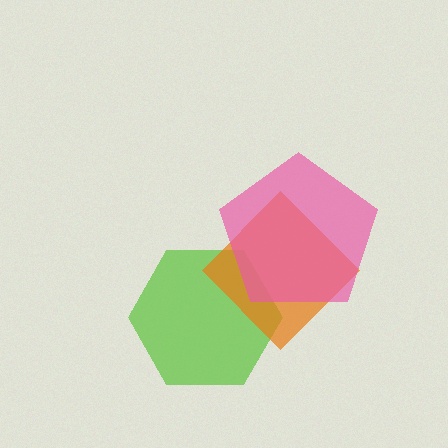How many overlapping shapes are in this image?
There are 3 overlapping shapes in the image.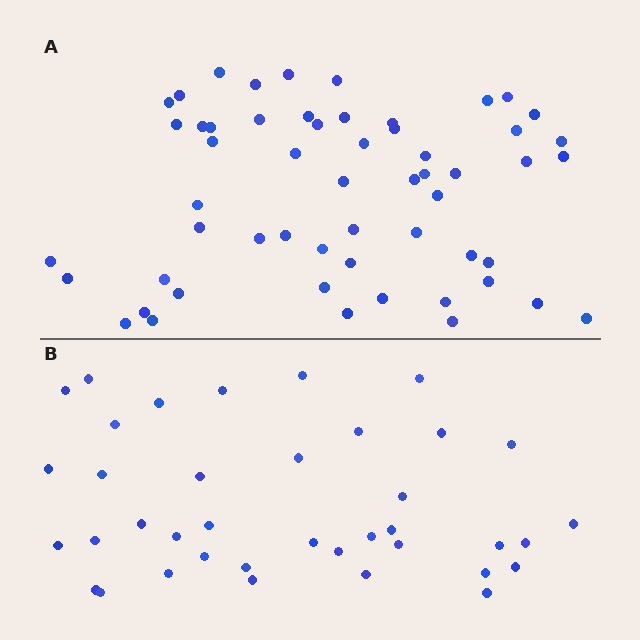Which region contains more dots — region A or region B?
Region A (the top region) has more dots.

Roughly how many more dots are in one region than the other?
Region A has approximately 20 more dots than region B.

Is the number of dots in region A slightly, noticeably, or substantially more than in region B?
Region A has substantially more. The ratio is roughly 1.5 to 1.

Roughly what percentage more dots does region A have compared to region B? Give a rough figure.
About 45% more.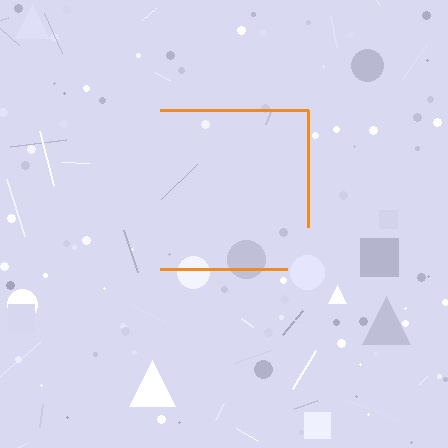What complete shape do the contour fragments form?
The contour fragments form a square.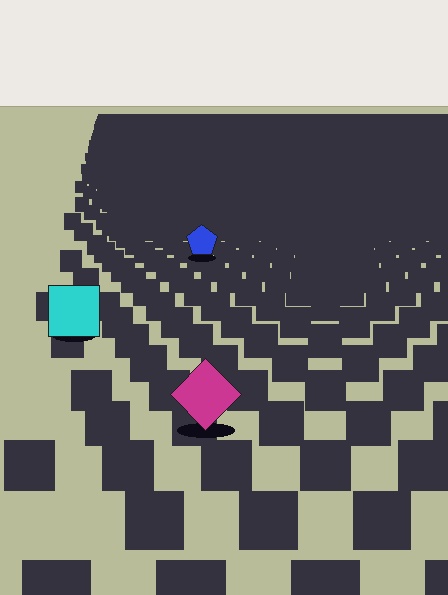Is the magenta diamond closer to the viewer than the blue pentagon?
Yes. The magenta diamond is closer — you can tell from the texture gradient: the ground texture is coarser near it.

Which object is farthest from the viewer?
The blue pentagon is farthest from the viewer. It appears smaller and the ground texture around it is denser.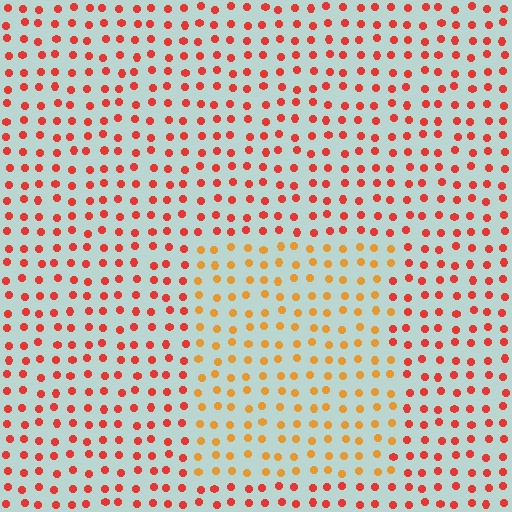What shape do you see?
I see a rectangle.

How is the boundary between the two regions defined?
The boundary is defined purely by a slight shift in hue (about 33 degrees). Spacing, size, and orientation are identical on both sides.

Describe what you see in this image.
The image is filled with small red elements in a uniform arrangement. A rectangle-shaped region is visible where the elements are tinted to a slightly different hue, forming a subtle color boundary.